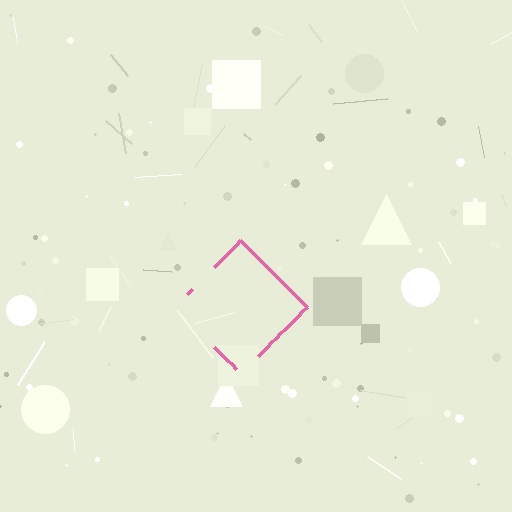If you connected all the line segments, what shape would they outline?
They would outline a diamond.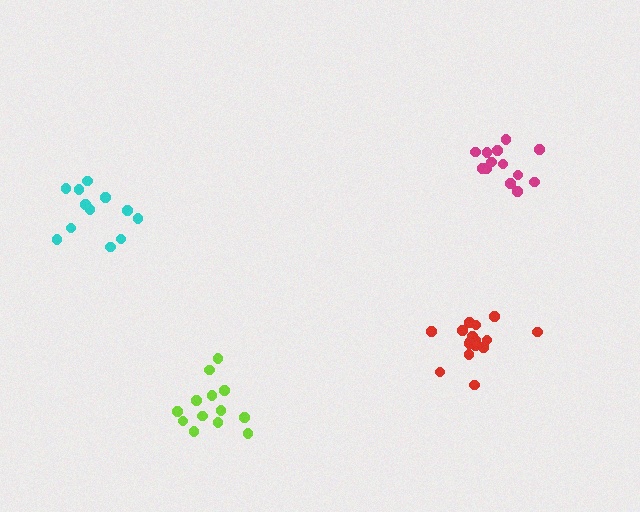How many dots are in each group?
Group 1: 16 dots, Group 2: 12 dots, Group 3: 13 dots, Group 4: 13 dots (54 total).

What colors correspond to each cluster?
The clusters are colored: red, cyan, lime, magenta.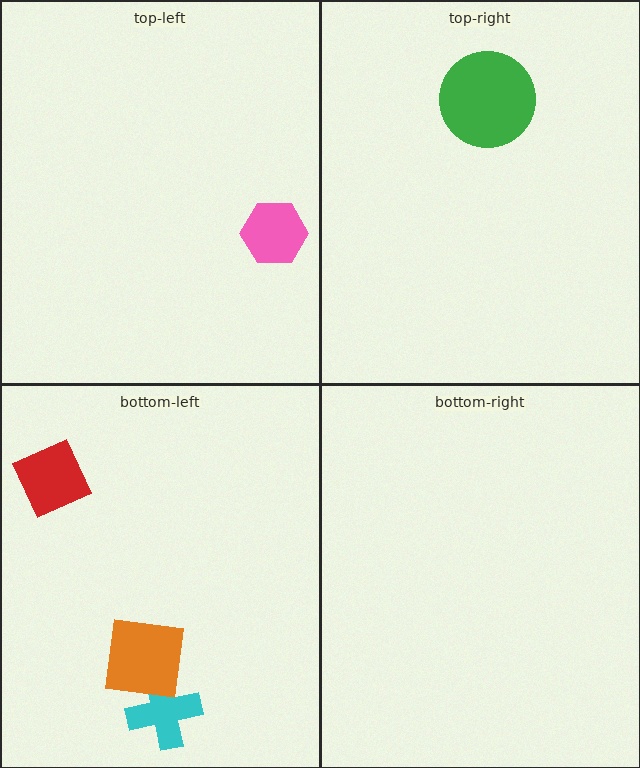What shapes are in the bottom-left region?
The red diamond, the cyan cross, the orange square.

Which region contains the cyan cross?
The bottom-left region.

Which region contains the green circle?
The top-right region.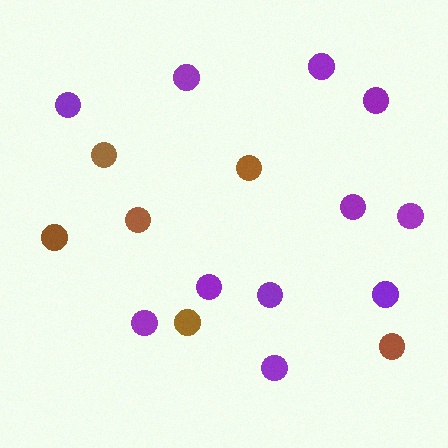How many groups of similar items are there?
There are 2 groups: one group of purple circles (11) and one group of brown circles (6).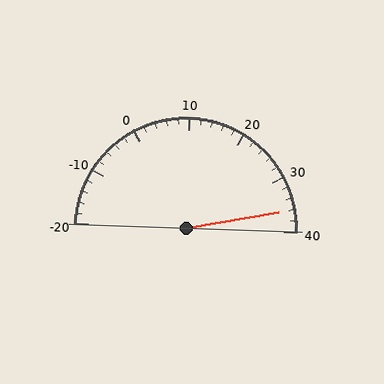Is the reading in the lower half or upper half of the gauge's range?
The reading is in the upper half of the range (-20 to 40).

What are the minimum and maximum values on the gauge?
The gauge ranges from -20 to 40.